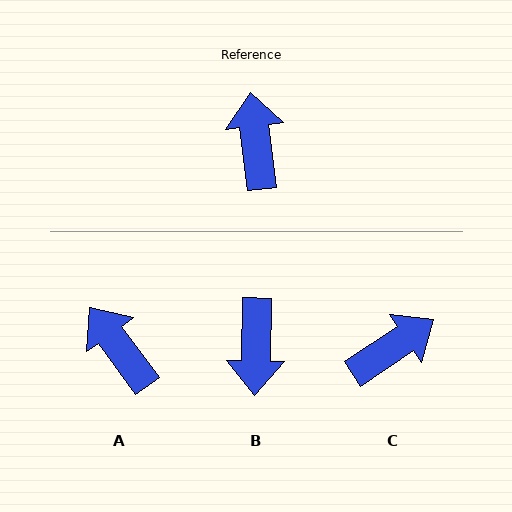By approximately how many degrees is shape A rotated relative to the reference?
Approximately 29 degrees counter-clockwise.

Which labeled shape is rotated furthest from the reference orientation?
B, about 172 degrees away.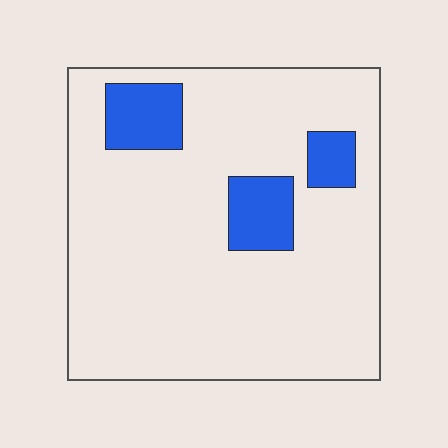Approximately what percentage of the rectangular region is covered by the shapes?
Approximately 15%.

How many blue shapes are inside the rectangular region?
3.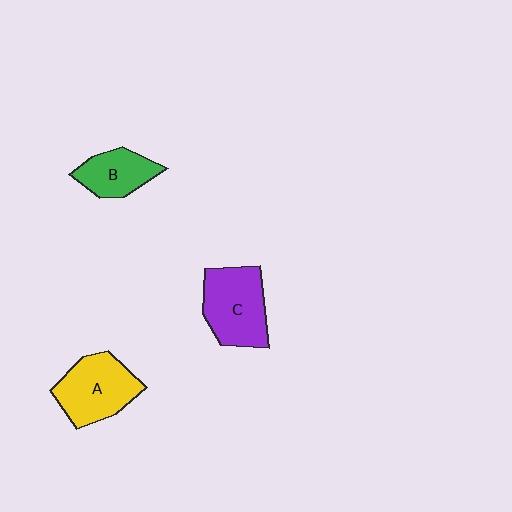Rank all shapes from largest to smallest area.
From largest to smallest: C (purple), A (yellow), B (green).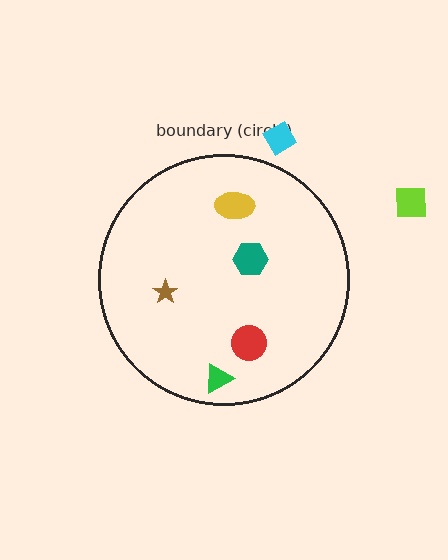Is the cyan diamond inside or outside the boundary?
Outside.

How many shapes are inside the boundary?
5 inside, 2 outside.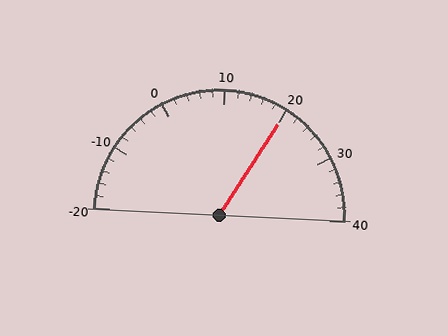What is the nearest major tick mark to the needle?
The nearest major tick mark is 20.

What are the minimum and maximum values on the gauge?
The gauge ranges from -20 to 40.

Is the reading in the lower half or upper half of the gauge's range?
The reading is in the upper half of the range (-20 to 40).